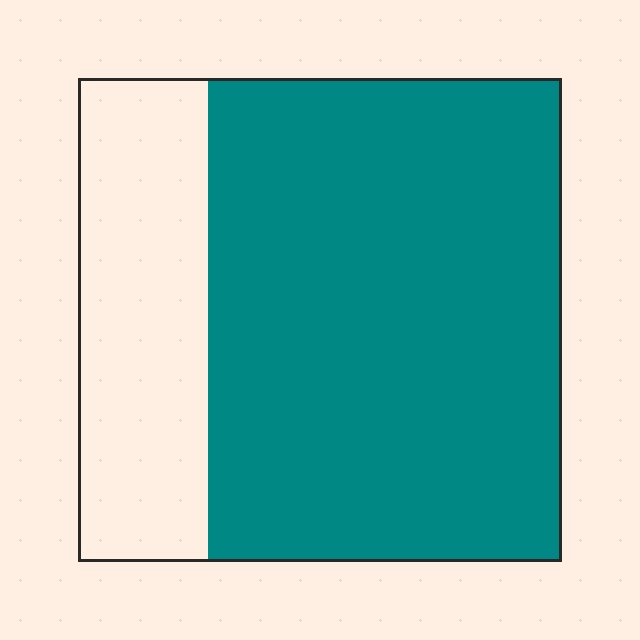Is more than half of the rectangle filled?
Yes.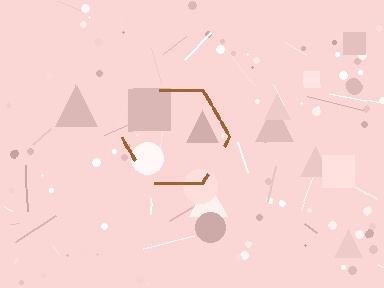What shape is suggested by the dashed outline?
The dashed outline suggests a hexagon.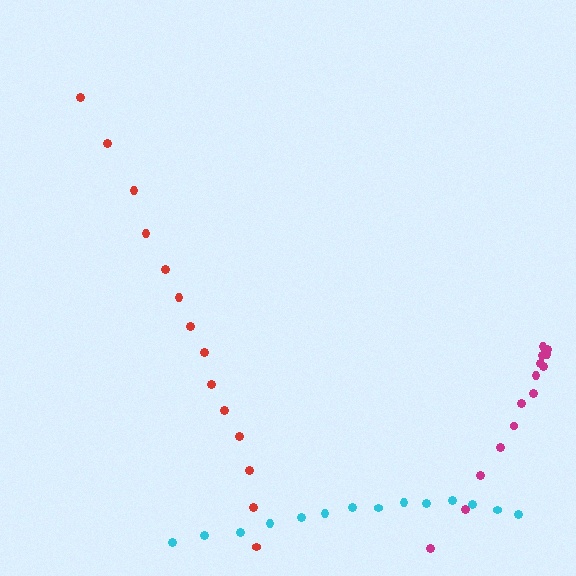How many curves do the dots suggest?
There are 3 distinct paths.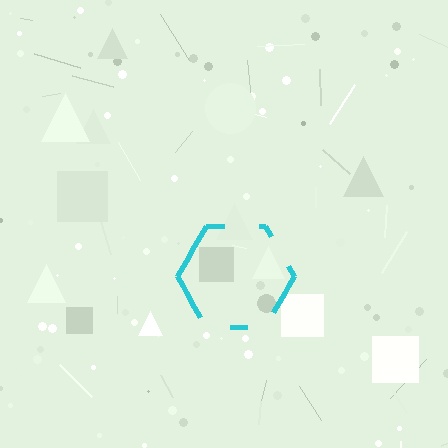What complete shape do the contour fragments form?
The contour fragments form a hexagon.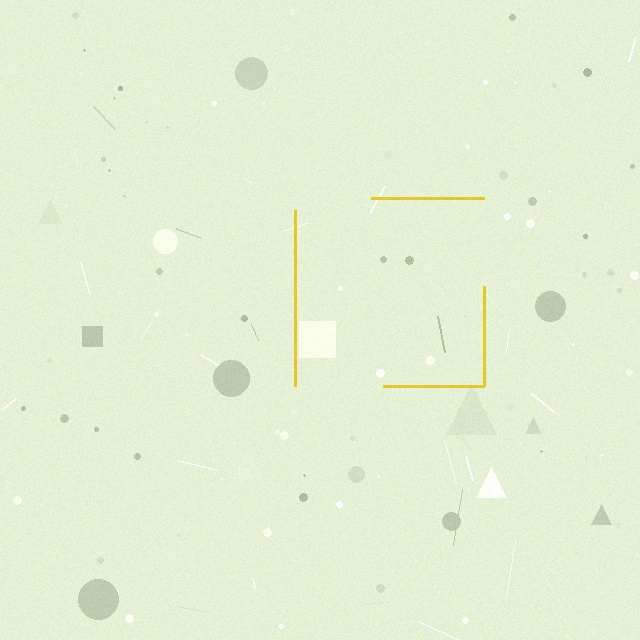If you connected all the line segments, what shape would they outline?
They would outline a square.